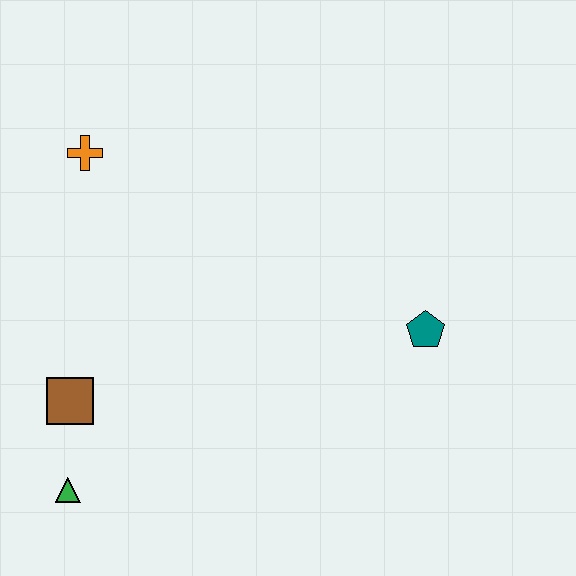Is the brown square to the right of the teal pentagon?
No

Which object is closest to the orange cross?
The brown square is closest to the orange cross.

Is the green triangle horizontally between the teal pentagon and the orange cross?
No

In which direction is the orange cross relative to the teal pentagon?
The orange cross is to the left of the teal pentagon.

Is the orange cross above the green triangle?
Yes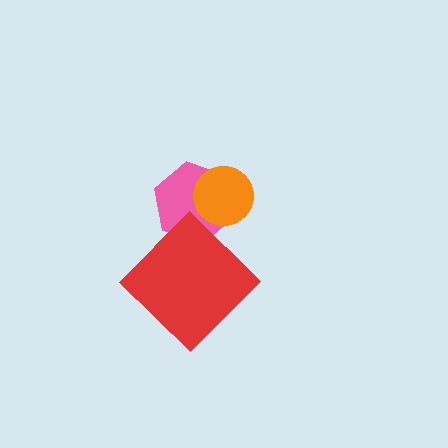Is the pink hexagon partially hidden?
Yes, it is partially covered by another shape.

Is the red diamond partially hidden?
No, no other shape covers it.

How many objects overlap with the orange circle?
1 object overlaps with the orange circle.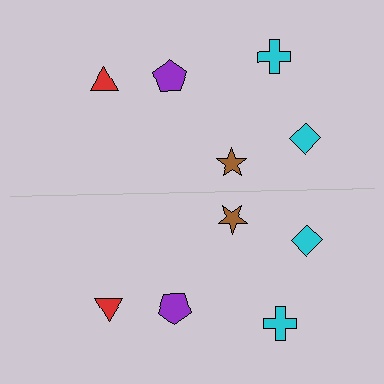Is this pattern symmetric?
Yes, this pattern has bilateral (reflection) symmetry.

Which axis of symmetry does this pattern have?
The pattern has a horizontal axis of symmetry running through the center of the image.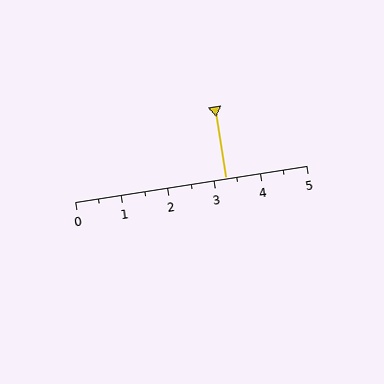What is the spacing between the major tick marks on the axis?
The major ticks are spaced 1 apart.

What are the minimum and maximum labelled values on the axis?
The axis runs from 0 to 5.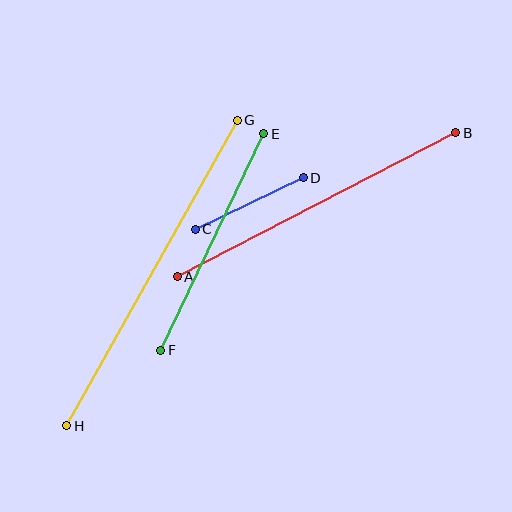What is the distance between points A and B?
The distance is approximately 313 pixels.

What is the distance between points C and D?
The distance is approximately 120 pixels.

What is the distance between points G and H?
The distance is approximately 350 pixels.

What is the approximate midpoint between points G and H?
The midpoint is at approximately (152, 273) pixels.